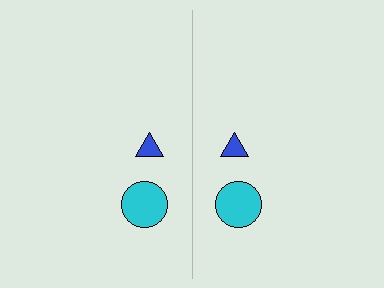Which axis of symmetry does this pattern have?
The pattern has a vertical axis of symmetry running through the center of the image.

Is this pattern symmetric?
Yes, this pattern has bilateral (reflection) symmetry.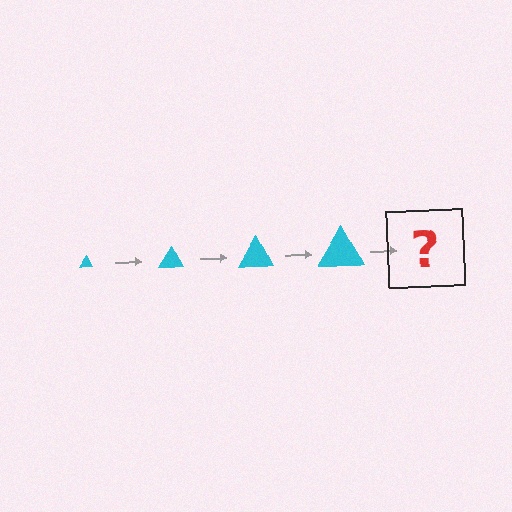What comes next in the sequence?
The next element should be a cyan triangle, larger than the previous one.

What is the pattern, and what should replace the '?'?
The pattern is that the triangle gets progressively larger each step. The '?' should be a cyan triangle, larger than the previous one.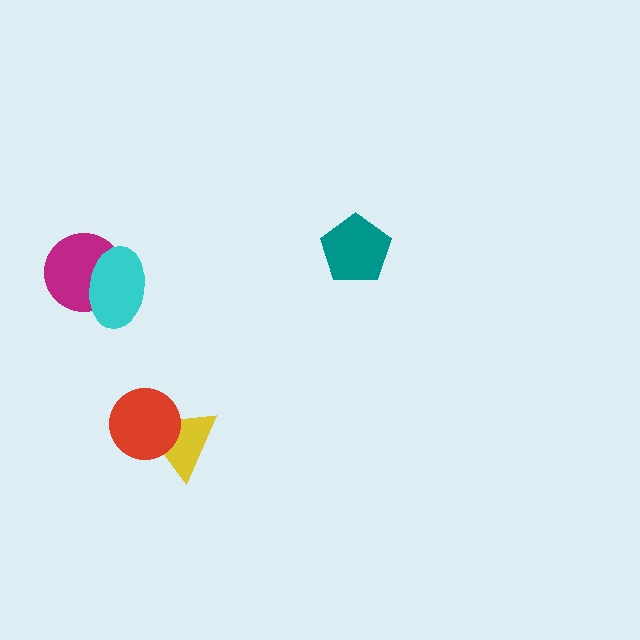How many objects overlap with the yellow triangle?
1 object overlaps with the yellow triangle.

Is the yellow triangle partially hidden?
Yes, it is partially covered by another shape.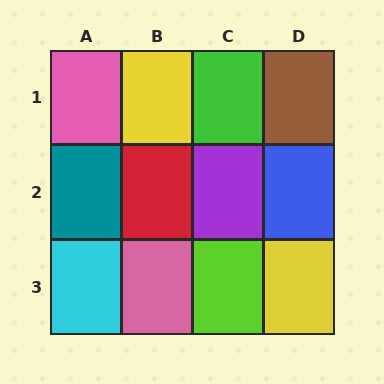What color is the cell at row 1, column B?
Yellow.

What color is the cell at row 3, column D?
Yellow.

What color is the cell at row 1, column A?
Pink.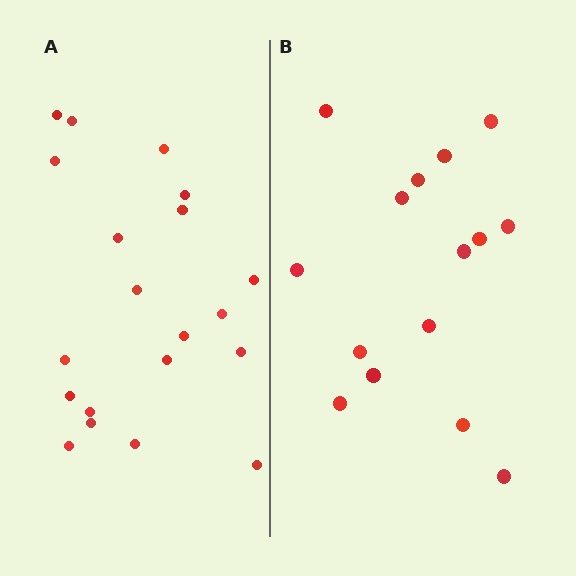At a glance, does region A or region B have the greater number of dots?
Region A (the left region) has more dots.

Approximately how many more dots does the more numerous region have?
Region A has about 5 more dots than region B.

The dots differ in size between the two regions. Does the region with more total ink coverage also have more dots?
No. Region B has more total ink coverage because its dots are larger, but region A actually contains more individual dots. Total area can be misleading — the number of items is what matters here.